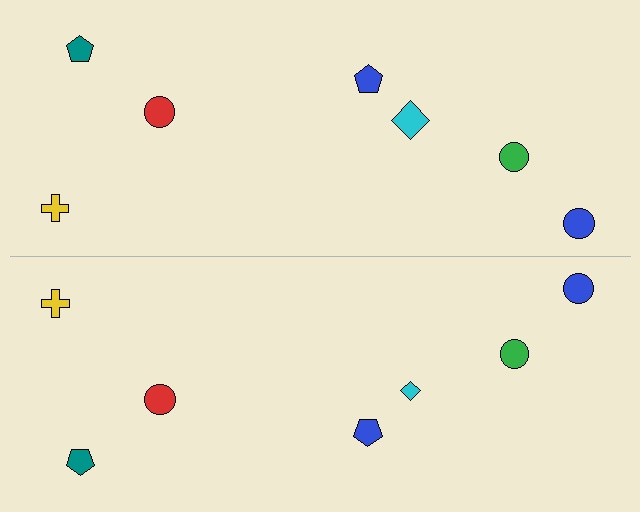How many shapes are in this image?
There are 14 shapes in this image.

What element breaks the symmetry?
The cyan diamond on the bottom side has a different size than its mirror counterpart.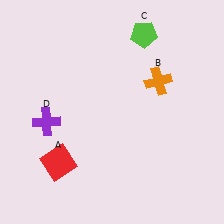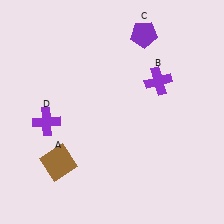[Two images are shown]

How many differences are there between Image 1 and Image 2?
There are 3 differences between the two images.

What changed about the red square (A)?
In Image 1, A is red. In Image 2, it changed to brown.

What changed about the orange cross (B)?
In Image 1, B is orange. In Image 2, it changed to purple.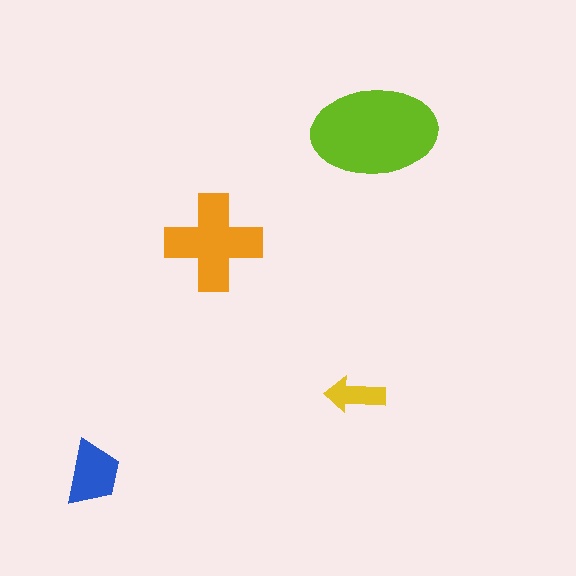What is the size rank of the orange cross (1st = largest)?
2nd.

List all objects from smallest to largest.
The yellow arrow, the blue trapezoid, the orange cross, the lime ellipse.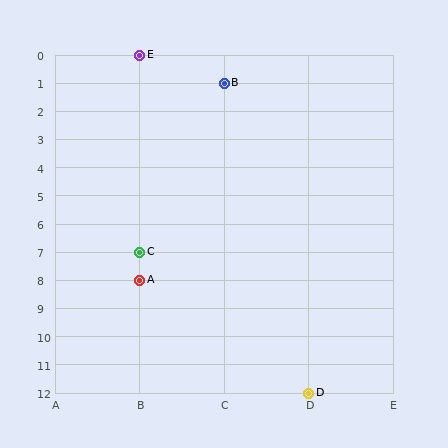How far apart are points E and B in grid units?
Points E and B are 1 column and 1 row apart (about 1.4 grid units diagonally).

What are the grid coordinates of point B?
Point B is at grid coordinates (C, 1).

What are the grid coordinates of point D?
Point D is at grid coordinates (D, 12).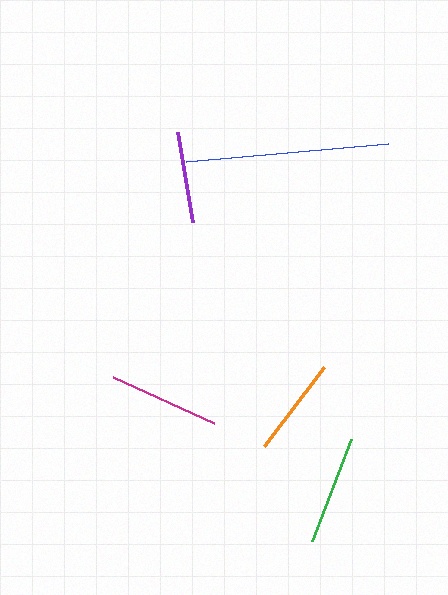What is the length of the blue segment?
The blue segment is approximately 203 pixels long.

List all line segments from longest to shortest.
From longest to shortest: blue, magenta, green, orange, purple.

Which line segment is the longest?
The blue line is the longest at approximately 203 pixels.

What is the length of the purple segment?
The purple segment is approximately 91 pixels long.